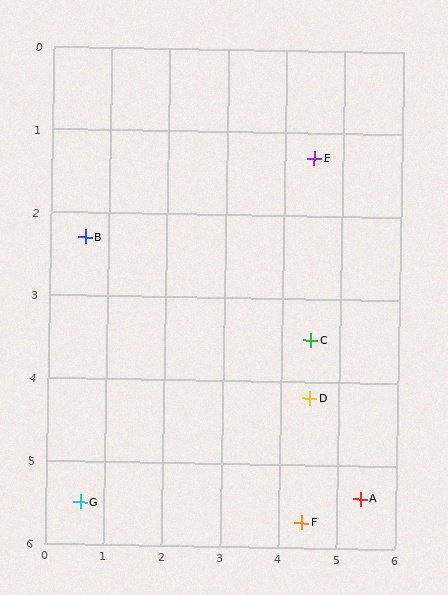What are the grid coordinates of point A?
Point A is at approximately (5.4, 5.4).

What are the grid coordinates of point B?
Point B is at approximately (0.6, 2.3).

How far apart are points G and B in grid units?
Points G and B are about 3.2 grid units apart.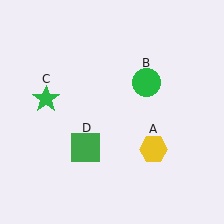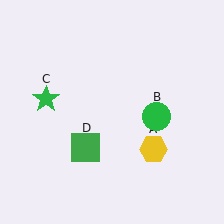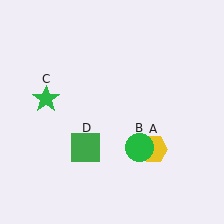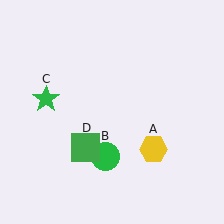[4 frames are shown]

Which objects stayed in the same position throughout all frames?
Yellow hexagon (object A) and green star (object C) and green square (object D) remained stationary.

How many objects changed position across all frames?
1 object changed position: green circle (object B).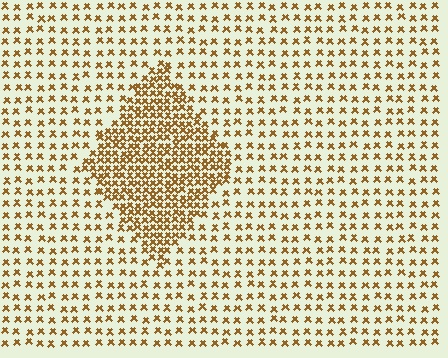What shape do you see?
I see a diamond.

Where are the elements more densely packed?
The elements are more densely packed inside the diamond boundary.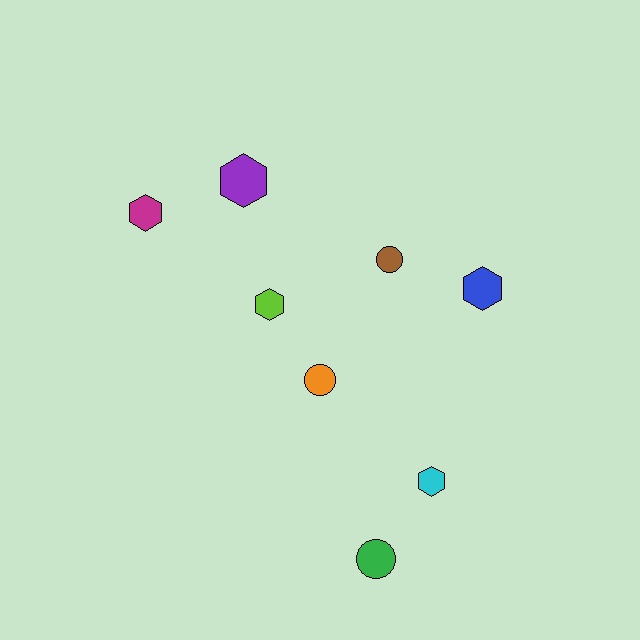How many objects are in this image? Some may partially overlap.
There are 8 objects.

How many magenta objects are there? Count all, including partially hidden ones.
There is 1 magenta object.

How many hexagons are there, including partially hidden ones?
There are 5 hexagons.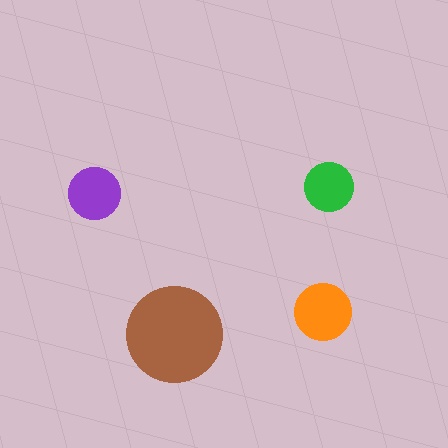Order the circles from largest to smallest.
the brown one, the orange one, the purple one, the green one.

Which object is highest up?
The green circle is topmost.